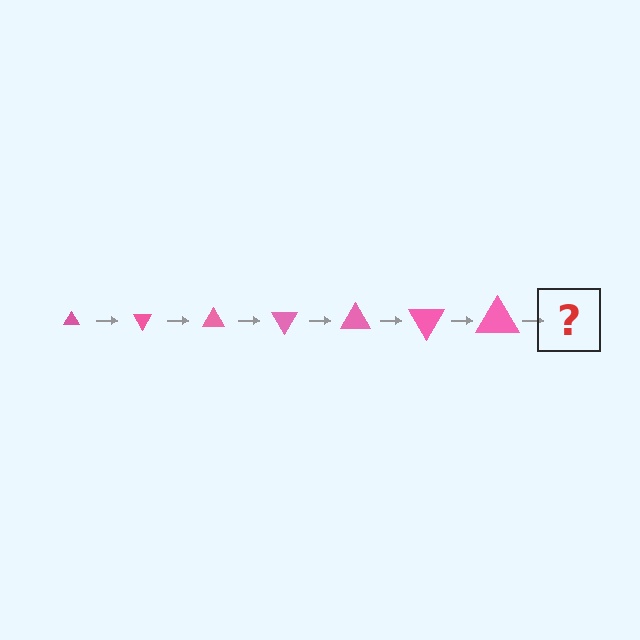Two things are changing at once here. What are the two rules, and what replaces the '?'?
The two rules are that the triangle grows larger each step and it rotates 60 degrees each step. The '?' should be a triangle, larger than the previous one and rotated 420 degrees from the start.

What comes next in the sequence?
The next element should be a triangle, larger than the previous one and rotated 420 degrees from the start.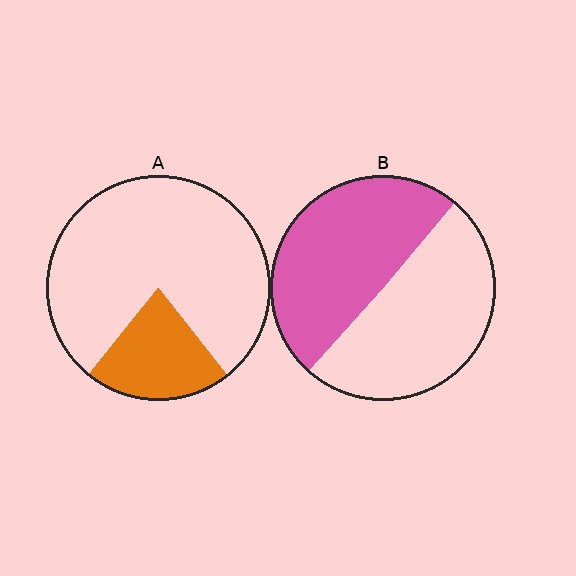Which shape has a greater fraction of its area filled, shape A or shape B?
Shape B.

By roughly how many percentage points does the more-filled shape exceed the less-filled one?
By roughly 30 percentage points (B over A).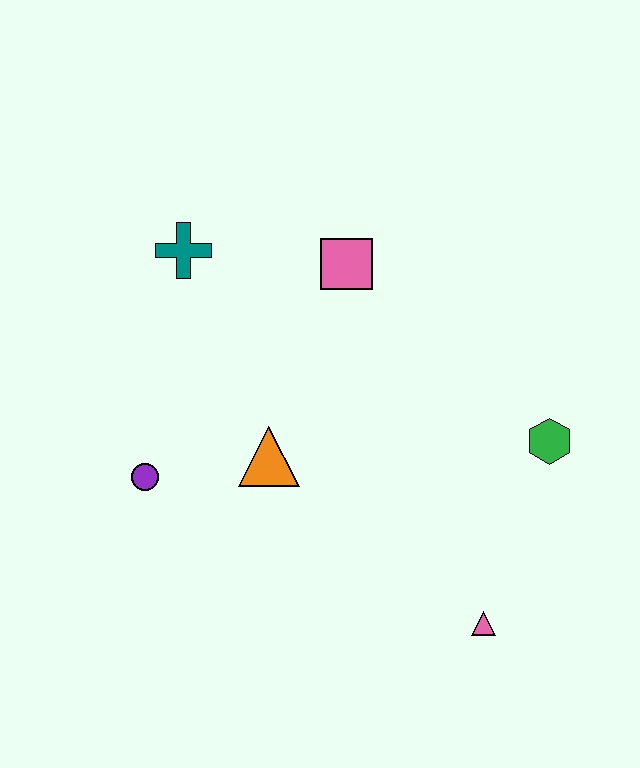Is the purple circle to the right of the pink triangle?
No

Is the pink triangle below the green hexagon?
Yes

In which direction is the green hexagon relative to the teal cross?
The green hexagon is to the right of the teal cross.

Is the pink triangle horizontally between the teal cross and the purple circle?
No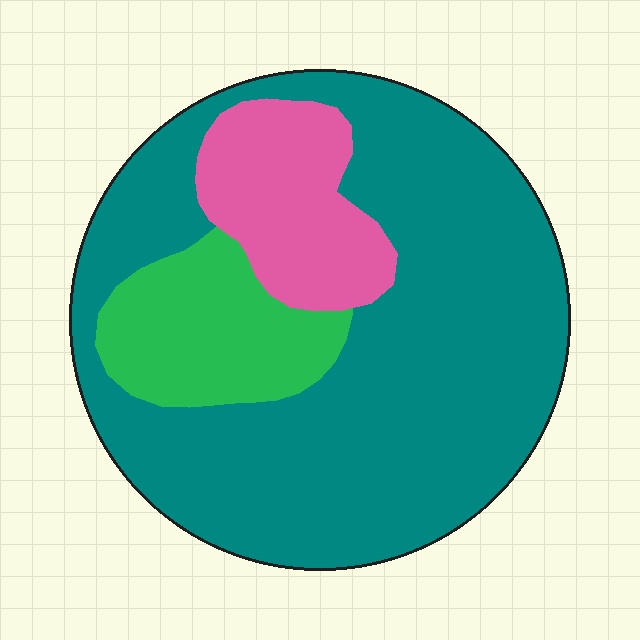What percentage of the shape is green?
Green covers around 15% of the shape.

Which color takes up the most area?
Teal, at roughly 70%.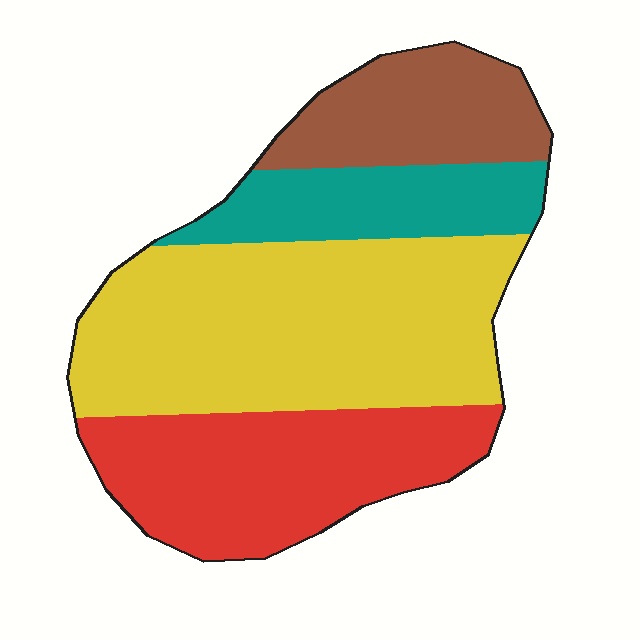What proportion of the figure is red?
Red covers 27% of the figure.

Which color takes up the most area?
Yellow, at roughly 45%.